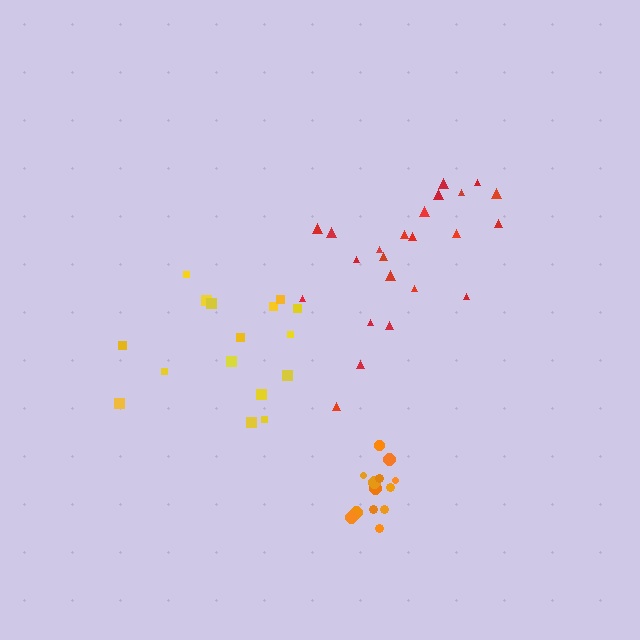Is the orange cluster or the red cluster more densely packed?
Orange.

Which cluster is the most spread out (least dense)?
Red.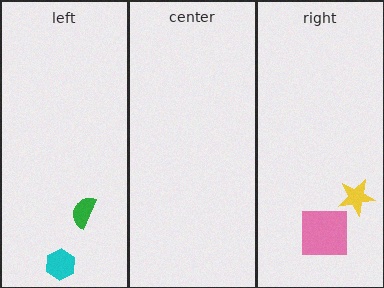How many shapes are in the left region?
2.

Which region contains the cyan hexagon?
The left region.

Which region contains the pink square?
The right region.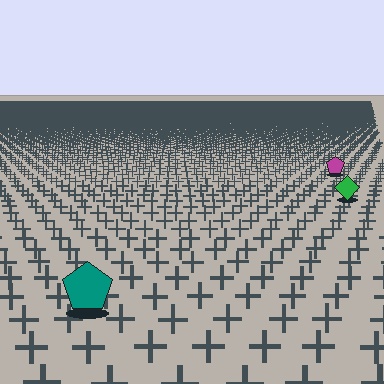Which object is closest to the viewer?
The teal pentagon is closest. The texture marks near it are larger and more spread out.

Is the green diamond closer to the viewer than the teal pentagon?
No. The teal pentagon is closer — you can tell from the texture gradient: the ground texture is coarser near it.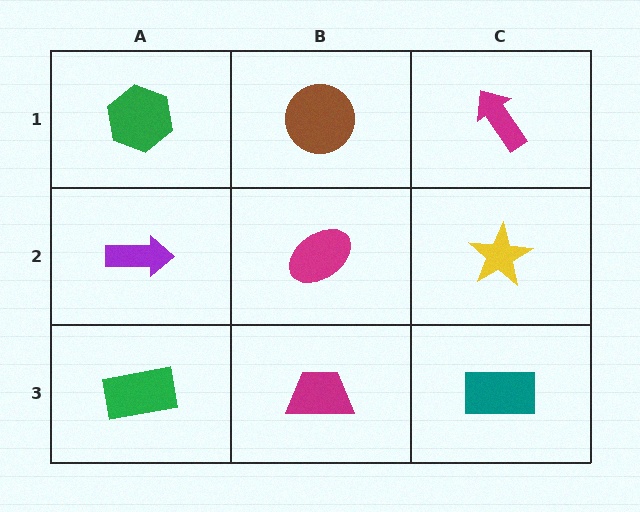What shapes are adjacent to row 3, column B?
A magenta ellipse (row 2, column B), a green rectangle (row 3, column A), a teal rectangle (row 3, column C).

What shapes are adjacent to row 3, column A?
A purple arrow (row 2, column A), a magenta trapezoid (row 3, column B).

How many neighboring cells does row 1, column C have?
2.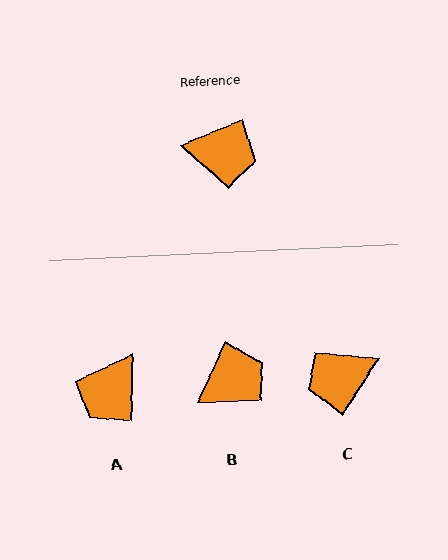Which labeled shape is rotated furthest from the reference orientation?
C, about 144 degrees away.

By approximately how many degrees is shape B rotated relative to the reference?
Approximately 43 degrees counter-clockwise.